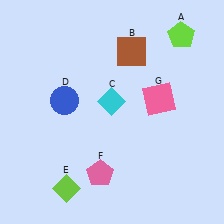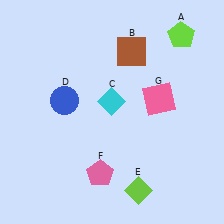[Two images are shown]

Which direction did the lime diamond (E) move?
The lime diamond (E) moved right.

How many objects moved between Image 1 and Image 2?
1 object moved between the two images.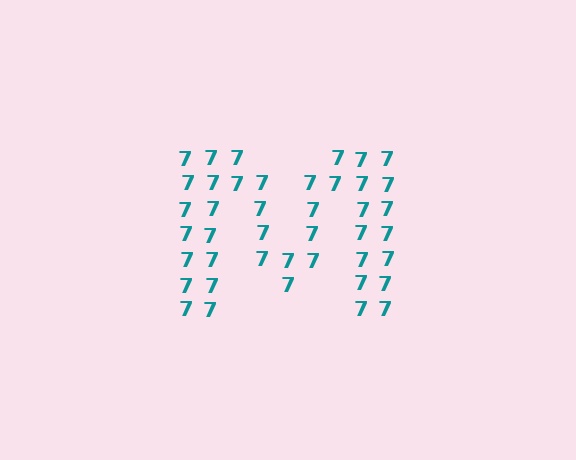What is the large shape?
The large shape is the letter M.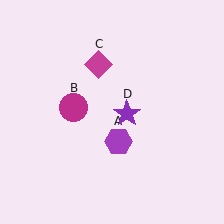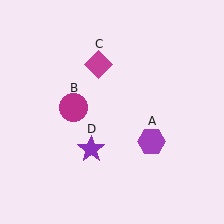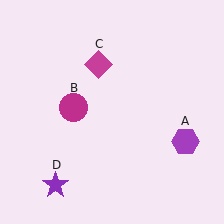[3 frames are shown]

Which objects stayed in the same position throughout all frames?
Magenta circle (object B) and magenta diamond (object C) remained stationary.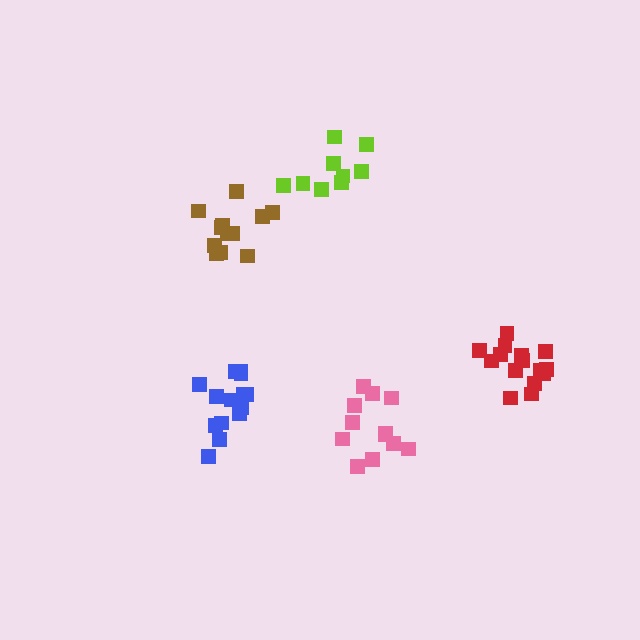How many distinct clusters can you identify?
There are 5 distinct clusters.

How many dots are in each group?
Group 1: 15 dots, Group 2: 15 dots, Group 3: 9 dots, Group 4: 12 dots, Group 5: 12 dots (63 total).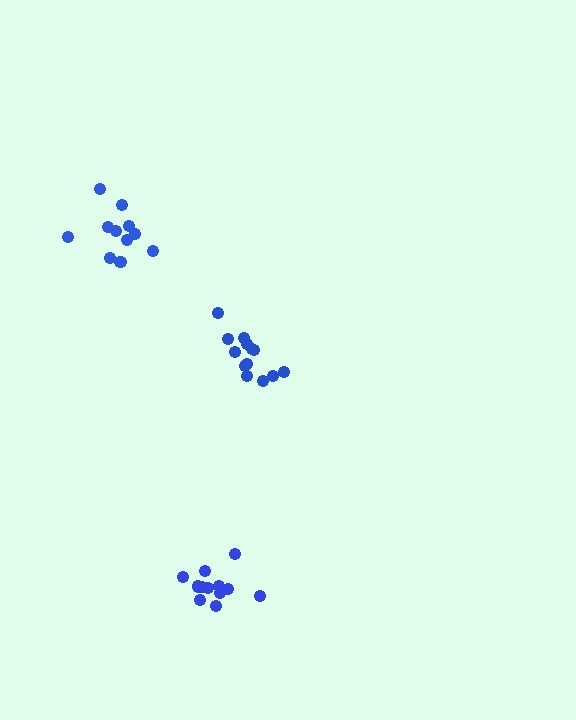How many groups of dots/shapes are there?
There are 3 groups.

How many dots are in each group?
Group 1: 12 dots, Group 2: 13 dots, Group 3: 12 dots (37 total).